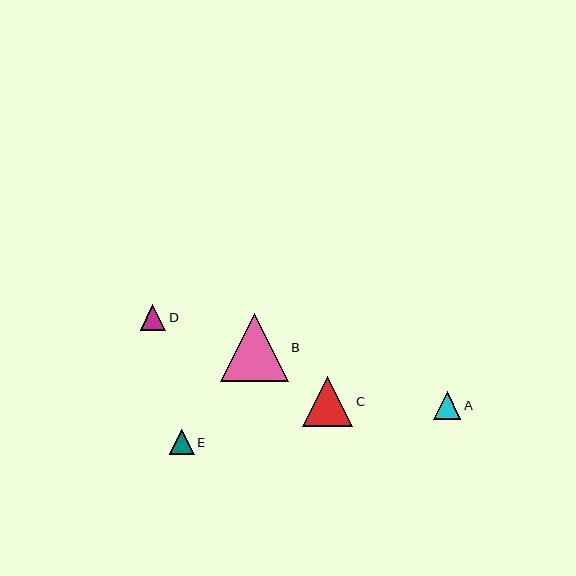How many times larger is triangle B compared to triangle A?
Triangle B is approximately 2.5 times the size of triangle A.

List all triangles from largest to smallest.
From largest to smallest: B, C, A, D, E.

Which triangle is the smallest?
Triangle E is the smallest with a size of approximately 25 pixels.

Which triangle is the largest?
Triangle B is the largest with a size of approximately 68 pixels.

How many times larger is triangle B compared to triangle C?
Triangle B is approximately 1.4 times the size of triangle C.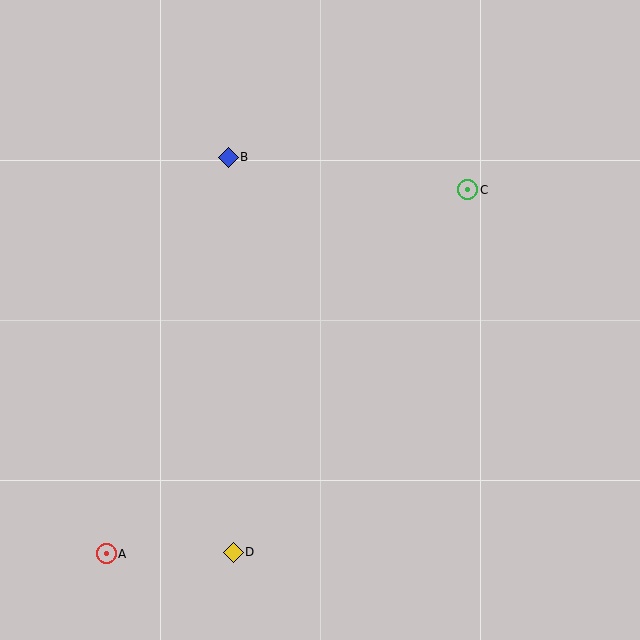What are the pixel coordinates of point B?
Point B is at (228, 157).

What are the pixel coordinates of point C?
Point C is at (468, 190).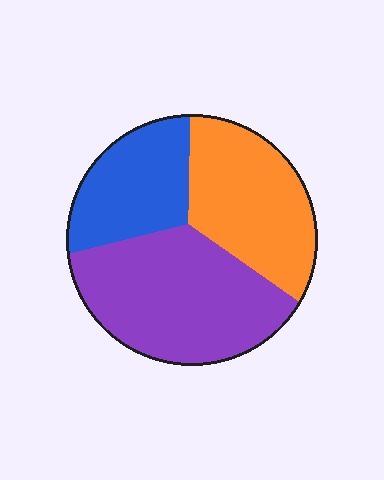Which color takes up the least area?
Blue, at roughly 25%.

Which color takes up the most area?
Purple, at roughly 45%.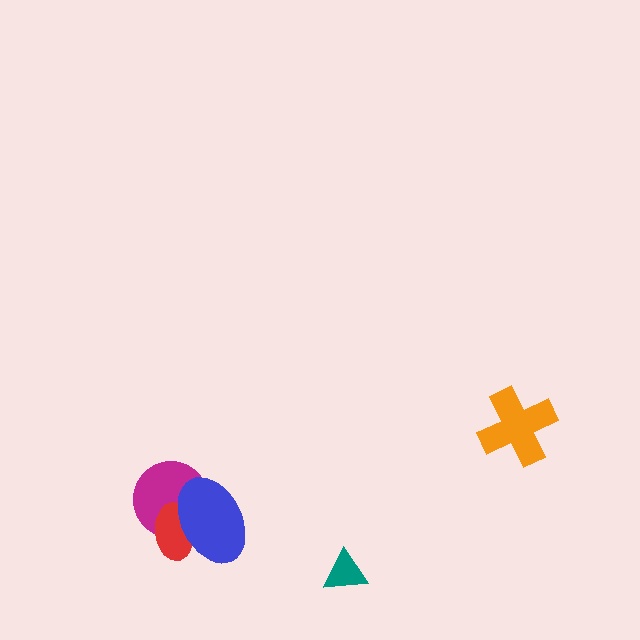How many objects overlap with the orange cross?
0 objects overlap with the orange cross.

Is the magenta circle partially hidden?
Yes, it is partially covered by another shape.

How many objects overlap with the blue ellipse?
2 objects overlap with the blue ellipse.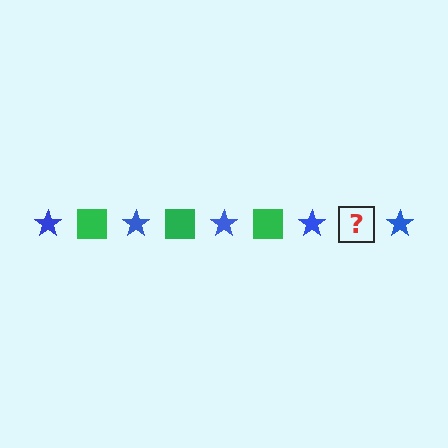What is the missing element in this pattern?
The missing element is a green square.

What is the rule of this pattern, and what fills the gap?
The rule is that the pattern alternates between blue star and green square. The gap should be filled with a green square.